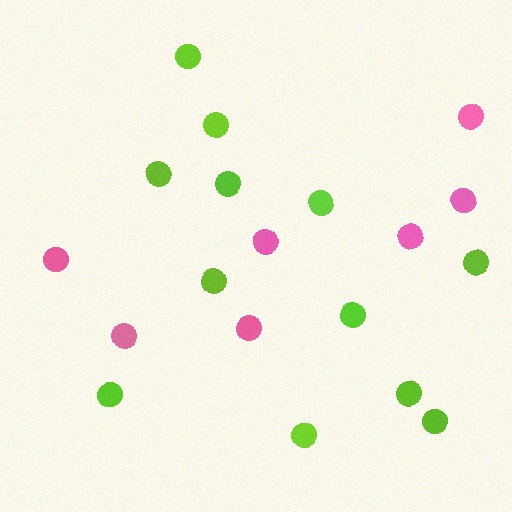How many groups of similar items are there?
There are 2 groups: one group of pink circles (7) and one group of lime circles (12).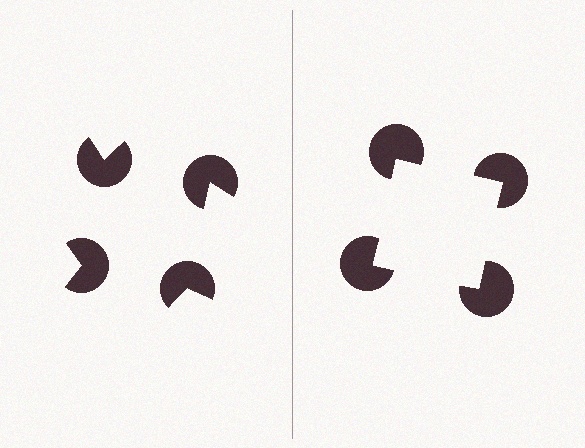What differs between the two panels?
The pac-man discs are positioned identically on both sides; only the wedge orientations differ. On the right they align to a square; on the left they are misaligned.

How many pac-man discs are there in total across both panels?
8 — 4 on each side.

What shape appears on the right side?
An illusory square.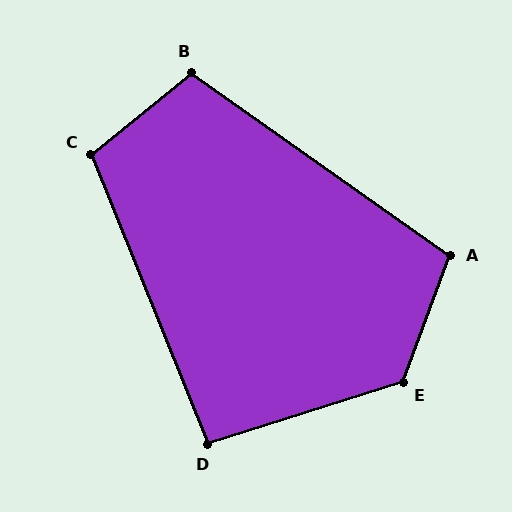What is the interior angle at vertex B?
Approximately 106 degrees (obtuse).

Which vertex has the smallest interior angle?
D, at approximately 94 degrees.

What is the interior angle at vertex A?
Approximately 105 degrees (obtuse).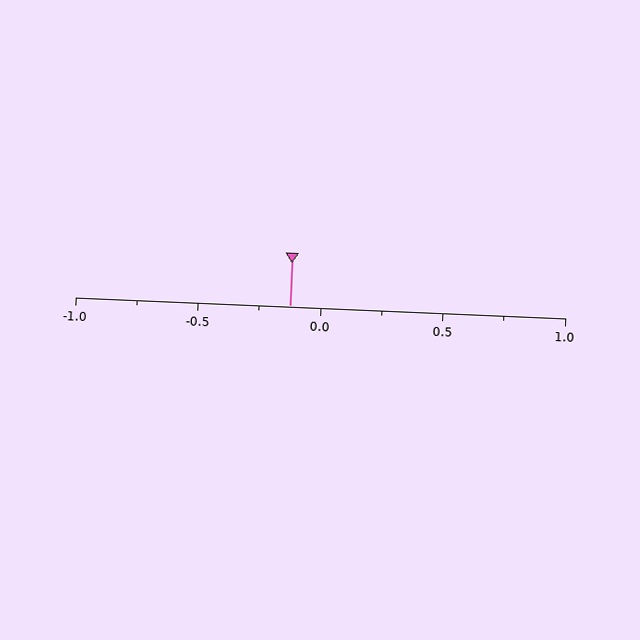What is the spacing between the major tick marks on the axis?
The major ticks are spaced 0.5 apart.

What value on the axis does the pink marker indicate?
The marker indicates approximately -0.12.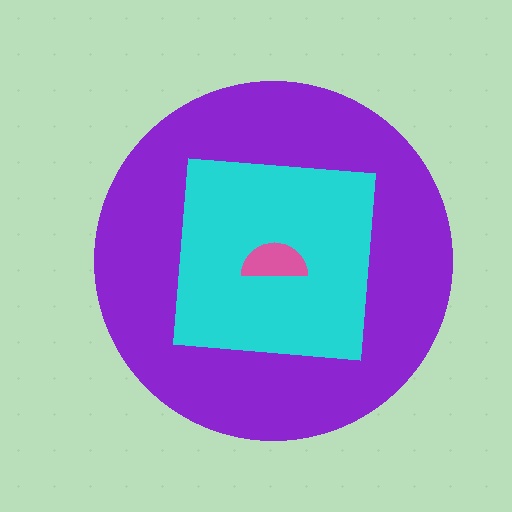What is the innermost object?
The pink semicircle.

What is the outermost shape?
The purple circle.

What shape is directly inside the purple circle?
The cyan square.